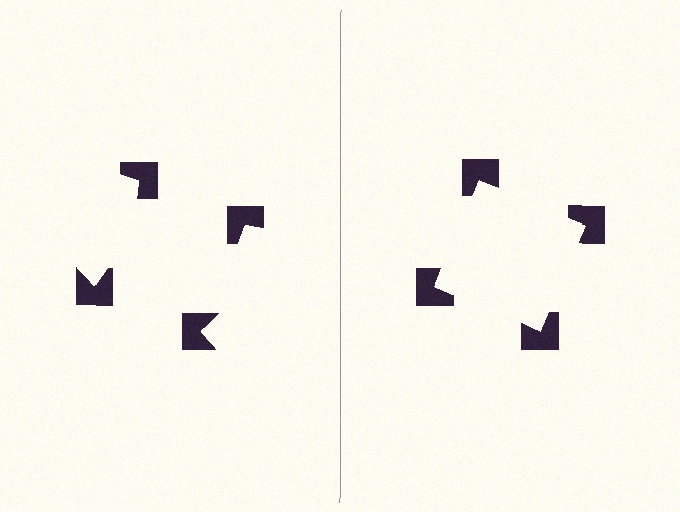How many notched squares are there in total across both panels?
8 — 4 on each side.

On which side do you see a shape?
An illusory square appears on the right side. On the left side the wedge cuts are rotated, so no coherent shape forms.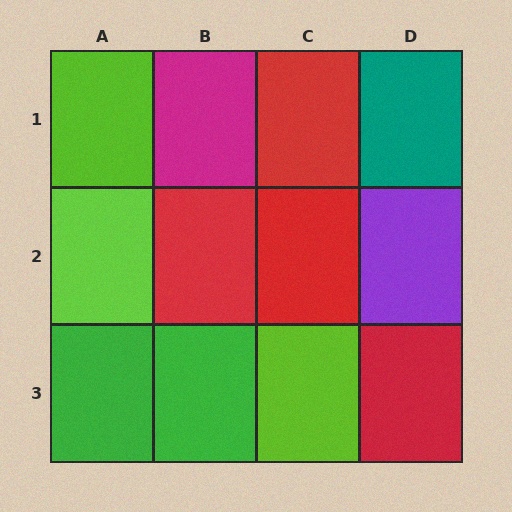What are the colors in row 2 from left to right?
Lime, red, red, purple.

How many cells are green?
2 cells are green.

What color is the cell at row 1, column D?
Teal.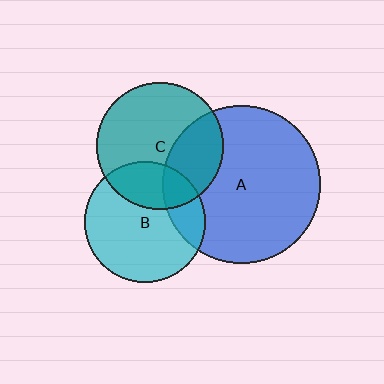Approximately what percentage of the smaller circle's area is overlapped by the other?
Approximately 25%.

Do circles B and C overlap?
Yes.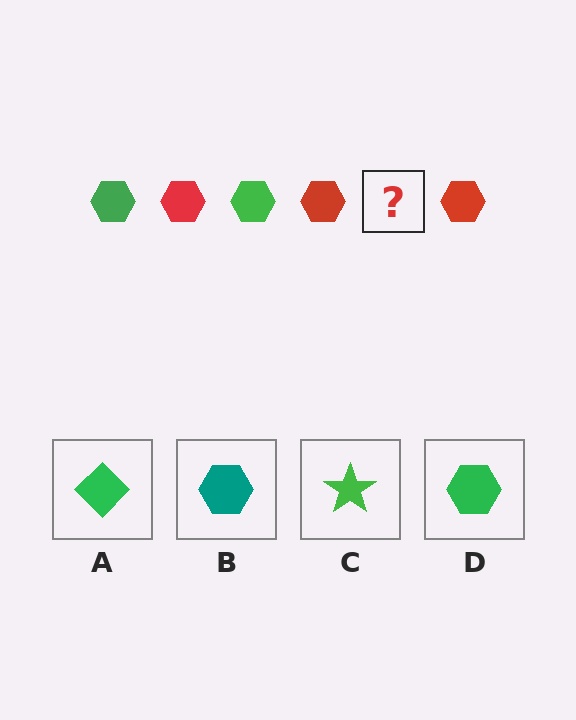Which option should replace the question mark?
Option D.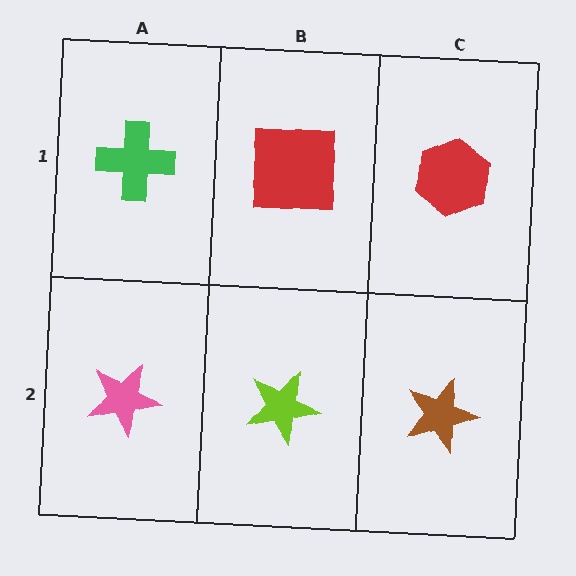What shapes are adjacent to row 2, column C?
A red hexagon (row 1, column C), a lime star (row 2, column B).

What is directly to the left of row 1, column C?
A red square.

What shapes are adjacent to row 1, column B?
A lime star (row 2, column B), a green cross (row 1, column A), a red hexagon (row 1, column C).